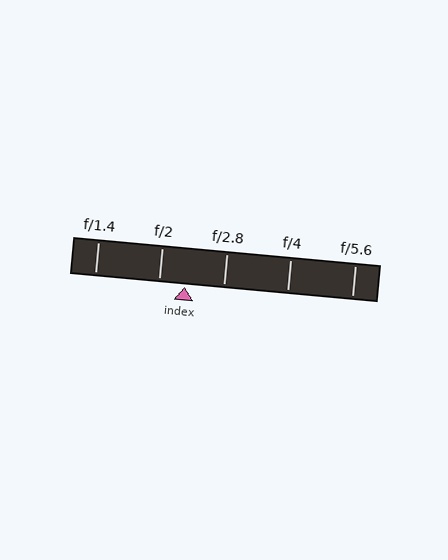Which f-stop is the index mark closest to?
The index mark is closest to f/2.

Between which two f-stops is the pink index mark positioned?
The index mark is between f/2 and f/2.8.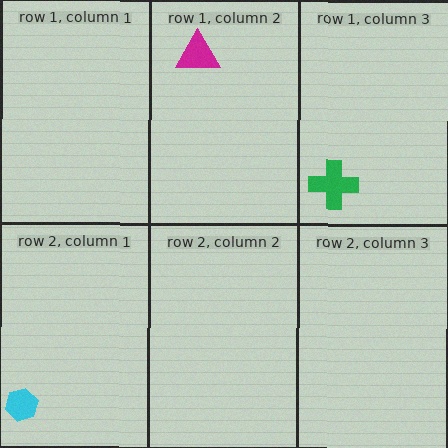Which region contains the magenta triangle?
The row 1, column 2 region.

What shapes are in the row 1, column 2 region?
The magenta triangle.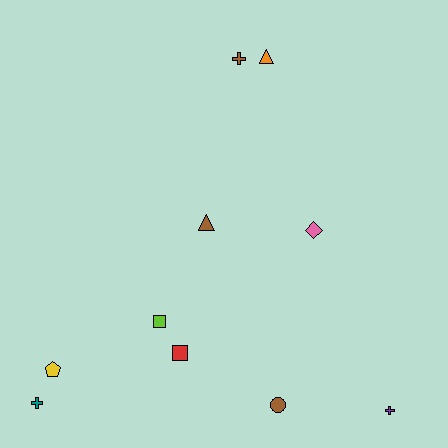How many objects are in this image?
There are 10 objects.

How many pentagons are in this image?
There is 1 pentagon.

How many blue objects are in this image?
There are no blue objects.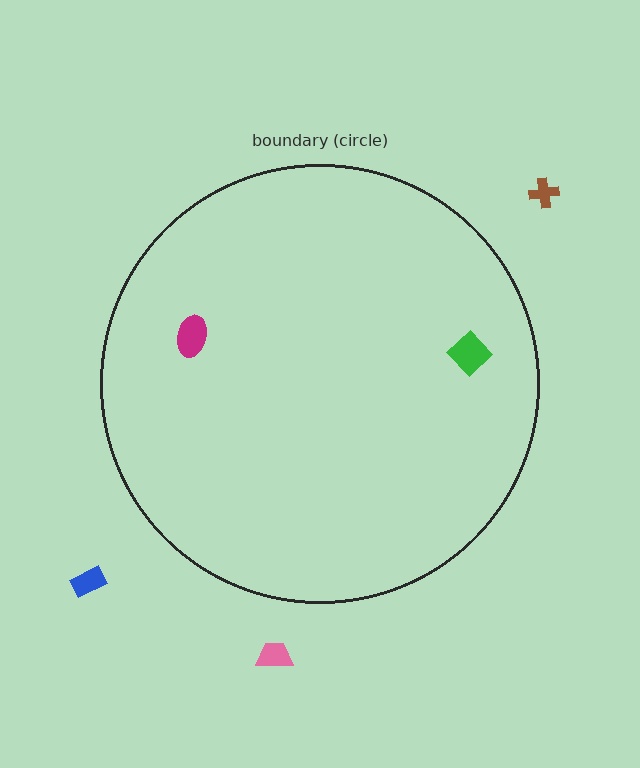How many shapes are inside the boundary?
2 inside, 3 outside.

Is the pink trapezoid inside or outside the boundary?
Outside.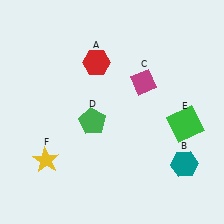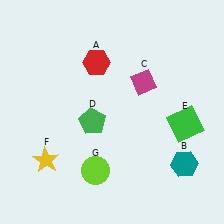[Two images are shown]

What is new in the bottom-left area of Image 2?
A lime circle (G) was added in the bottom-left area of Image 2.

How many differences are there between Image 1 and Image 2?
There is 1 difference between the two images.